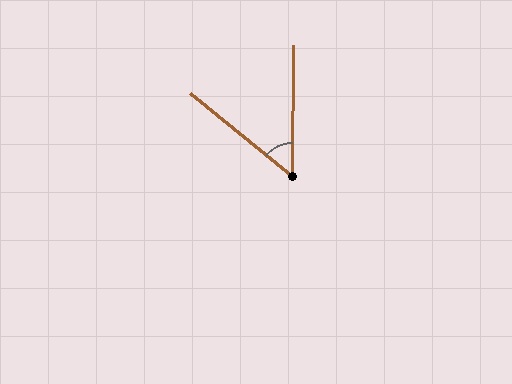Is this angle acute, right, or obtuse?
It is acute.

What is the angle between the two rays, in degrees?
Approximately 51 degrees.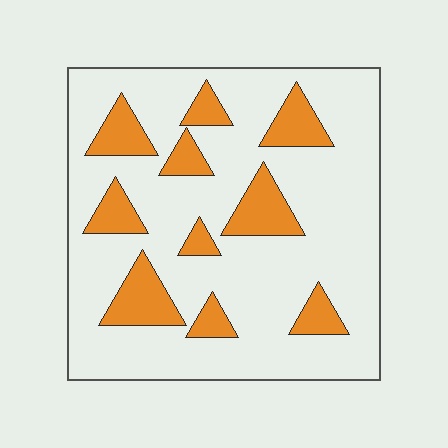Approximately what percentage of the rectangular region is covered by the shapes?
Approximately 20%.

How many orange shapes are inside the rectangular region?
10.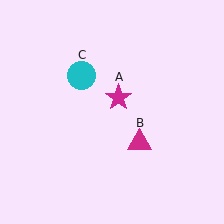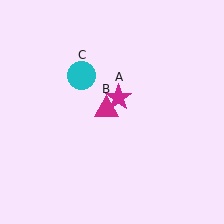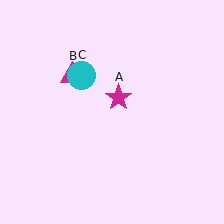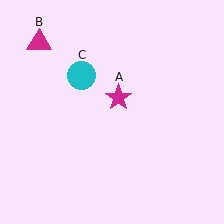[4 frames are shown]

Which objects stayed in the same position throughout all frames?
Magenta star (object A) and cyan circle (object C) remained stationary.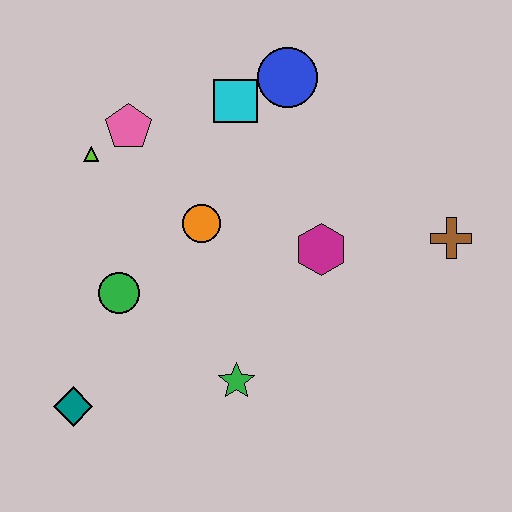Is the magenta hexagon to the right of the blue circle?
Yes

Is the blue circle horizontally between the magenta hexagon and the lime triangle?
Yes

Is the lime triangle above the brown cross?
Yes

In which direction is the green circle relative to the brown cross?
The green circle is to the left of the brown cross.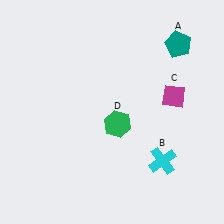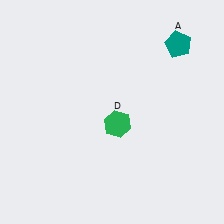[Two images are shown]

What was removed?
The magenta diamond (C), the cyan cross (B) were removed in Image 2.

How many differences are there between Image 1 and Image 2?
There are 2 differences between the two images.